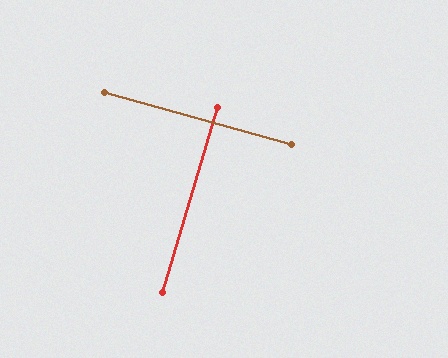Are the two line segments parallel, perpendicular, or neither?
Perpendicular — they meet at approximately 89°.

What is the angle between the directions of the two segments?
Approximately 89 degrees.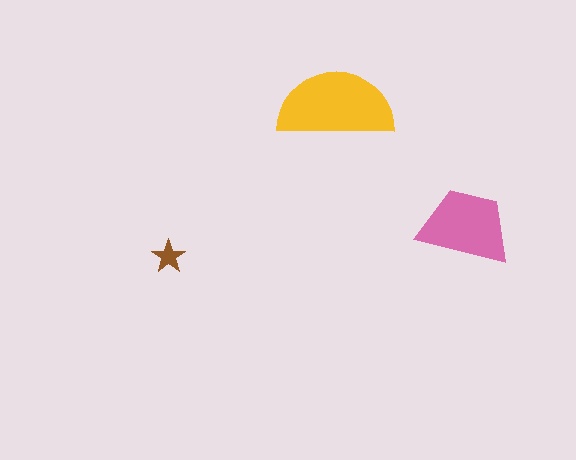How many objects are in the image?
There are 3 objects in the image.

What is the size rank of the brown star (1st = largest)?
3rd.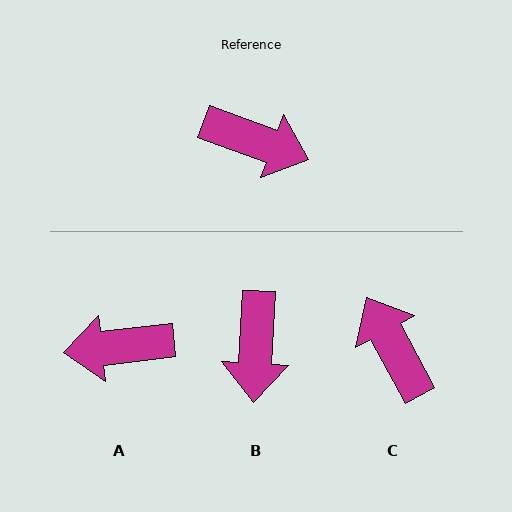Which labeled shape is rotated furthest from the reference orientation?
A, about 154 degrees away.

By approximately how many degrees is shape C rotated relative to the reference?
Approximately 138 degrees counter-clockwise.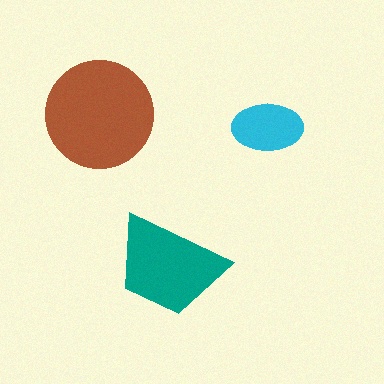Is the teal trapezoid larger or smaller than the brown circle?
Smaller.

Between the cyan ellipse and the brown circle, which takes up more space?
The brown circle.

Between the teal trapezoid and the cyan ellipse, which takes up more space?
The teal trapezoid.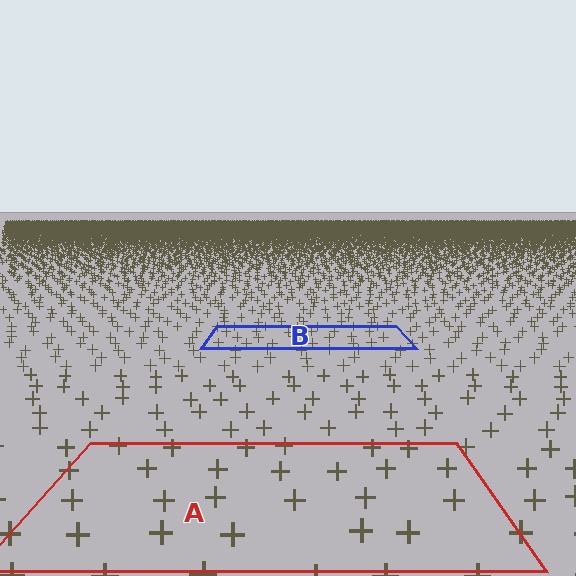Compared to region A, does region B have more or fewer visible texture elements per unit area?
Region B has more texture elements per unit area — they are packed more densely because it is farther away.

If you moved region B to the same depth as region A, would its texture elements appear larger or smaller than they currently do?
They would appear larger. At a closer depth, the same texture elements are projected at a bigger on-screen size.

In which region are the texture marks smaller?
The texture marks are smaller in region B, because it is farther away.